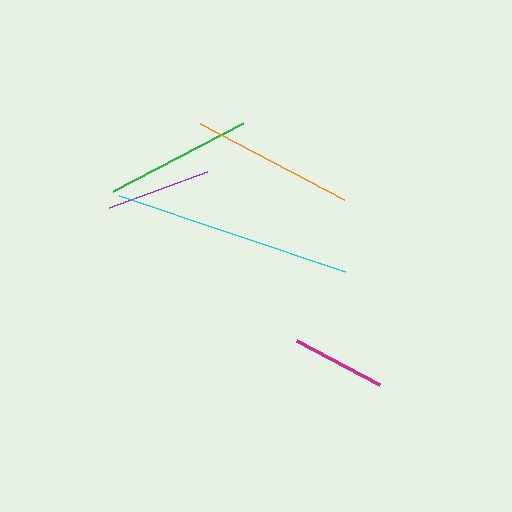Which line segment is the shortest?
The magenta line is the shortest at approximately 94 pixels.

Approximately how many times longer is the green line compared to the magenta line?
The green line is approximately 1.5 times the length of the magenta line.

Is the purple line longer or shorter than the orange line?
The orange line is longer than the purple line.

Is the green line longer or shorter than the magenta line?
The green line is longer than the magenta line.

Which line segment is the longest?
The cyan line is the longest at approximately 238 pixels.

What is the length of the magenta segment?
The magenta segment is approximately 94 pixels long.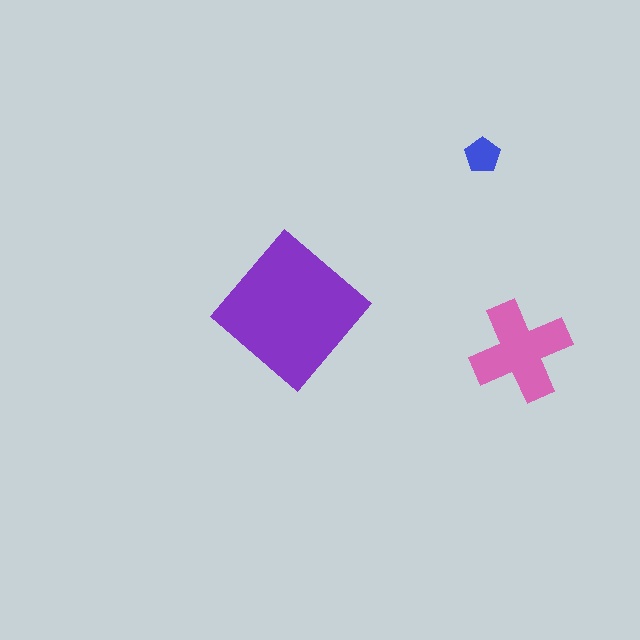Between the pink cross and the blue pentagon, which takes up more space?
The pink cross.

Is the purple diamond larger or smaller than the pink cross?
Larger.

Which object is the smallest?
The blue pentagon.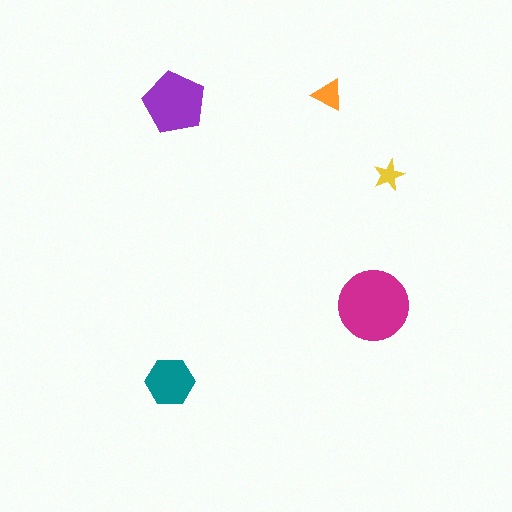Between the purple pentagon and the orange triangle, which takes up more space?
The purple pentagon.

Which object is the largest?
The magenta circle.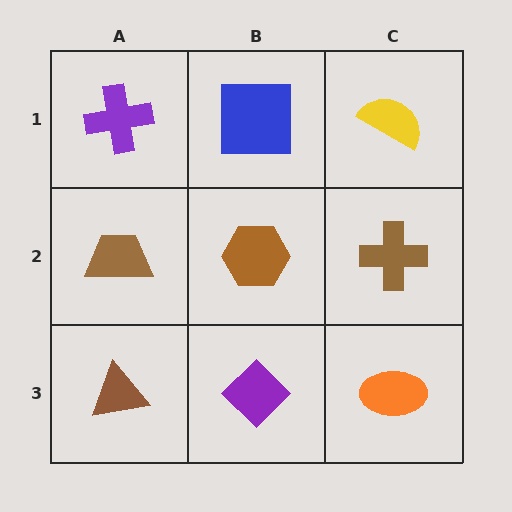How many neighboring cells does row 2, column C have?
3.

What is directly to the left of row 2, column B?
A brown trapezoid.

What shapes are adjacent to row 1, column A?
A brown trapezoid (row 2, column A), a blue square (row 1, column B).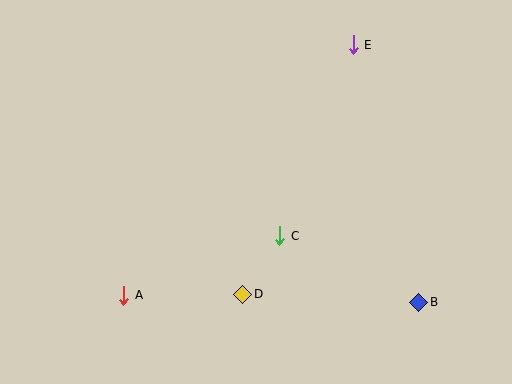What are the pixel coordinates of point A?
Point A is at (124, 295).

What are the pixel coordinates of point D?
Point D is at (243, 294).